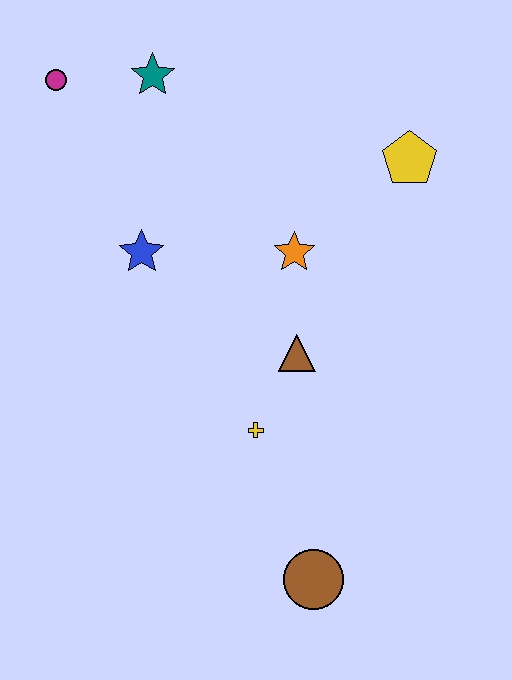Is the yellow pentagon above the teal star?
No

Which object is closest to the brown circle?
The yellow cross is closest to the brown circle.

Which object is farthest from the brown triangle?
The magenta circle is farthest from the brown triangle.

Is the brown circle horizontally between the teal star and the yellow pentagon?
Yes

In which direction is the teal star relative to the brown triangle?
The teal star is above the brown triangle.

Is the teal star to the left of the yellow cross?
Yes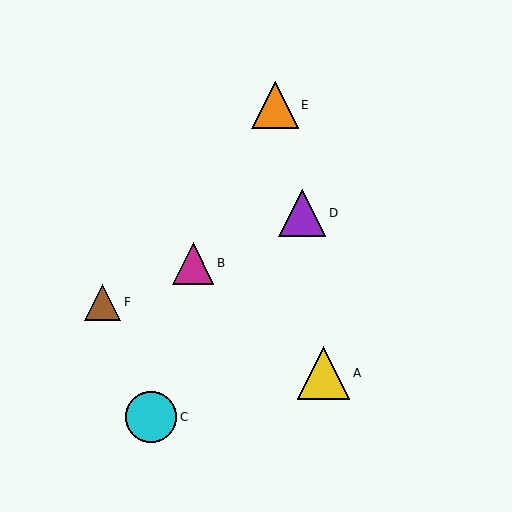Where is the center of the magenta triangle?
The center of the magenta triangle is at (193, 263).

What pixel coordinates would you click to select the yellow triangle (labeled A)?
Click at (324, 373) to select the yellow triangle A.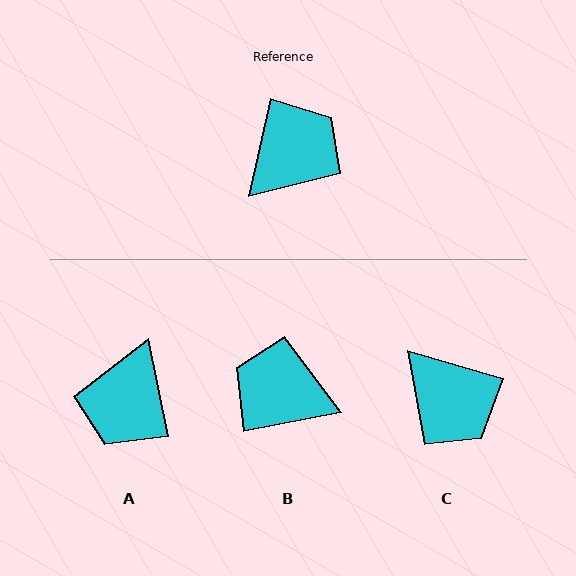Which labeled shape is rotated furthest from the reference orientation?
A, about 156 degrees away.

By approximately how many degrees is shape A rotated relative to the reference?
Approximately 156 degrees clockwise.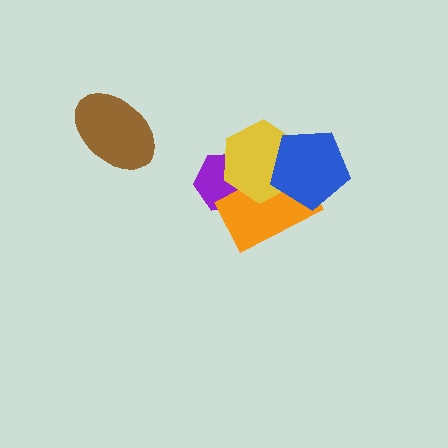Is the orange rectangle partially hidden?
Yes, it is partially covered by another shape.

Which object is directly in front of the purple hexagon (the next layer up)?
The orange rectangle is directly in front of the purple hexagon.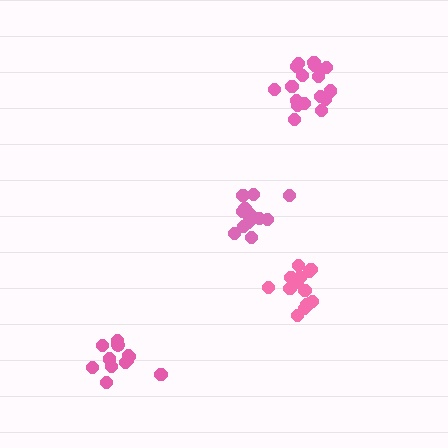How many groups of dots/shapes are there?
There are 4 groups.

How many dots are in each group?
Group 1: 14 dots, Group 2: 14 dots, Group 3: 17 dots, Group 4: 12 dots (57 total).